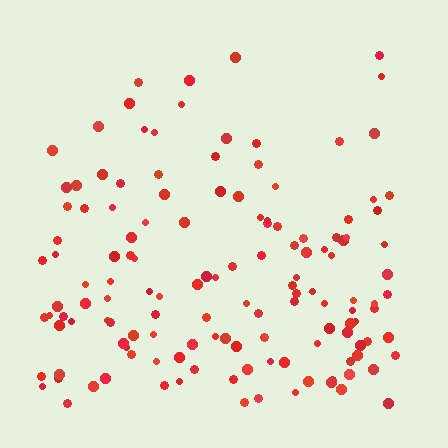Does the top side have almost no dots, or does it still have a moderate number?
Still a moderate number, just noticeably fewer than the bottom.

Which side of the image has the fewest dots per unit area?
The top.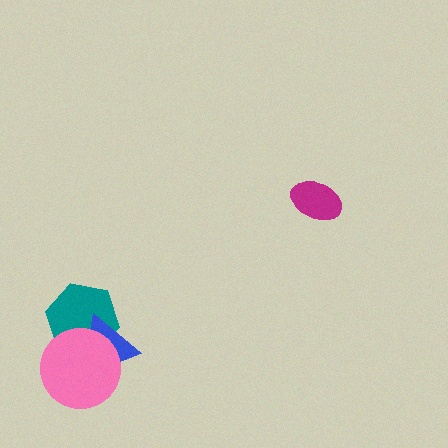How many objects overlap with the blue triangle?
2 objects overlap with the blue triangle.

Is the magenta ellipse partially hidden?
No, no other shape covers it.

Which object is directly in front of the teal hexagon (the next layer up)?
The blue triangle is directly in front of the teal hexagon.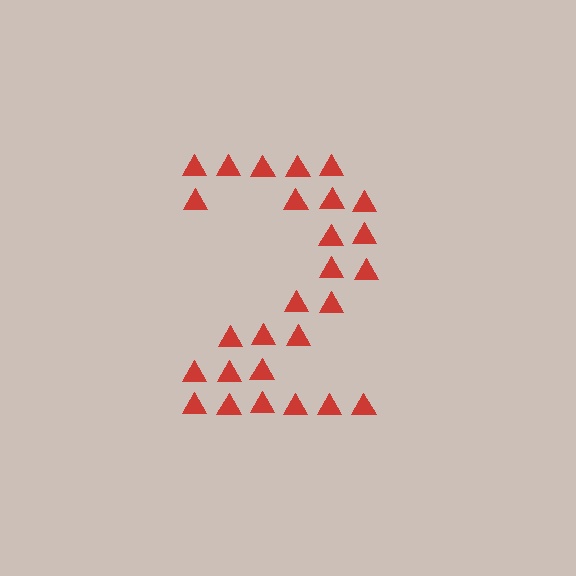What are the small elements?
The small elements are triangles.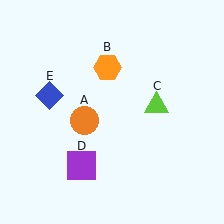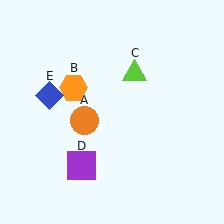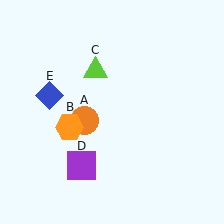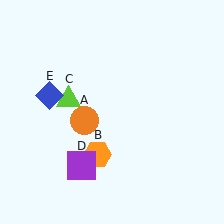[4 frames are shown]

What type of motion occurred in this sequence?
The orange hexagon (object B), lime triangle (object C) rotated counterclockwise around the center of the scene.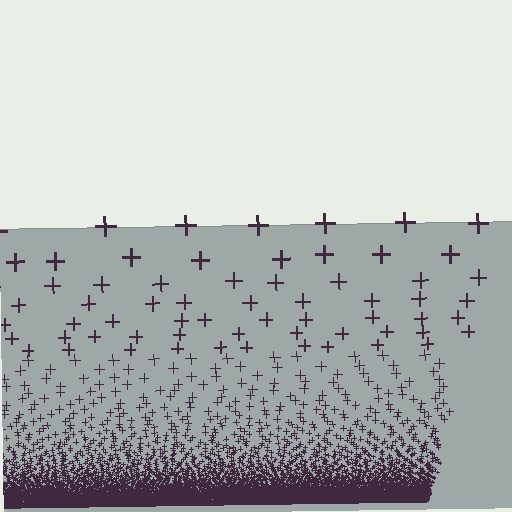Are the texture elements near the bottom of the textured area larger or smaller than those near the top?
Smaller. The gradient is inverted — elements near the bottom are smaller and denser.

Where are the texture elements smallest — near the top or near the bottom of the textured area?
Near the bottom.